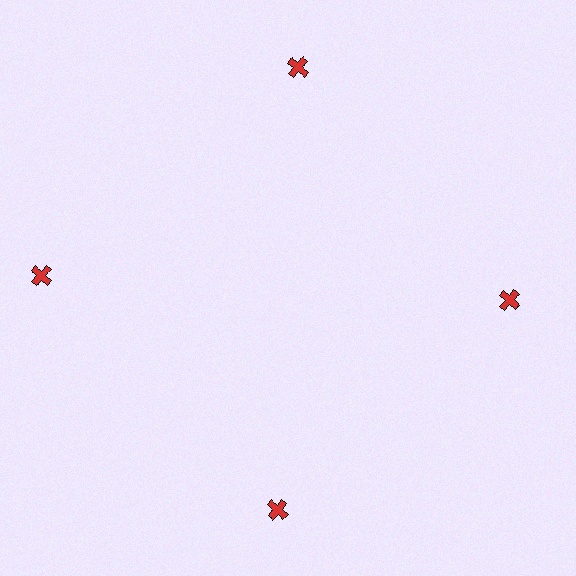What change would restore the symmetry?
The symmetry would be restored by moving it inward, back onto the ring so that all 4 crosses sit at equal angles and equal distance from the center.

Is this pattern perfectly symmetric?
No. The 4 red crosses are arranged in a ring, but one element near the 9 o'clock position is pushed outward from the center, breaking the 4-fold rotational symmetry.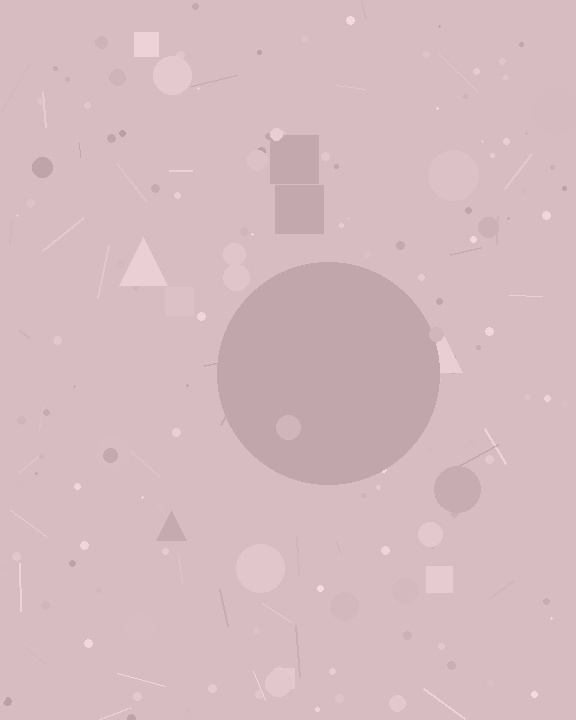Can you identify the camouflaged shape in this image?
The camouflaged shape is a circle.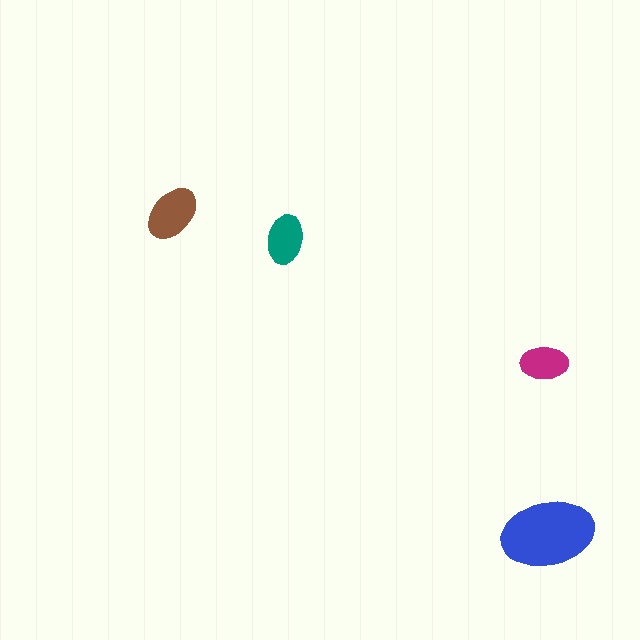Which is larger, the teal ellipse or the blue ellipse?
The blue one.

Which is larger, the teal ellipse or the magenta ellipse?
The teal one.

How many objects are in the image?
There are 4 objects in the image.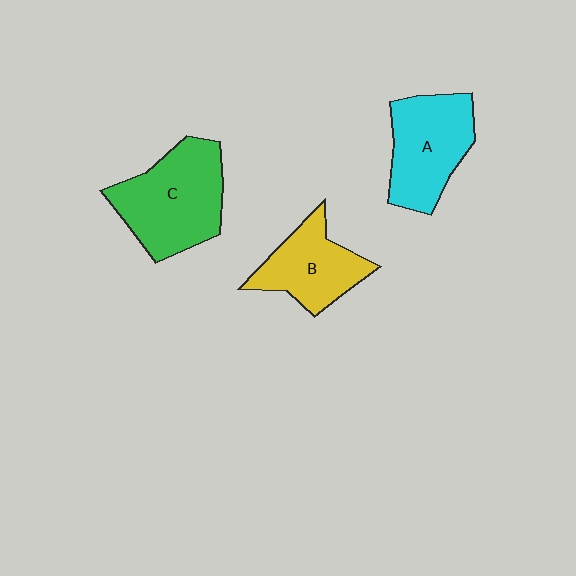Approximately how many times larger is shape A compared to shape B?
Approximately 1.2 times.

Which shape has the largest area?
Shape C (green).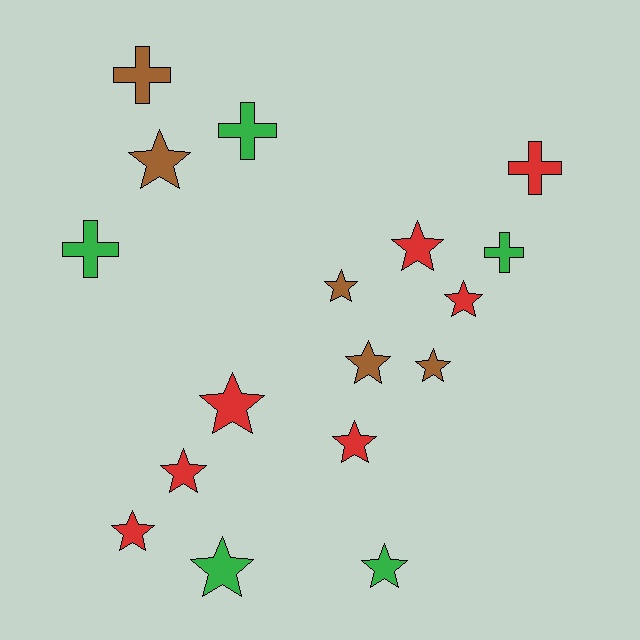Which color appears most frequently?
Red, with 7 objects.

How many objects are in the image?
There are 17 objects.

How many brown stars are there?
There are 4 brown stars.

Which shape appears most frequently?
Star, with 12 objects.